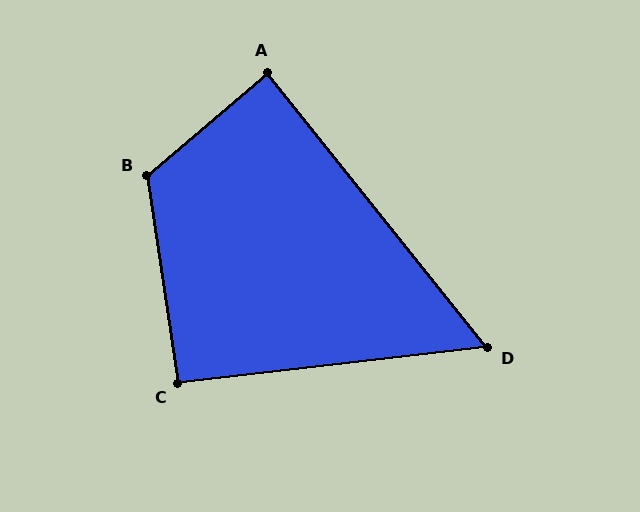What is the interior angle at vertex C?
Approximately 92 degrees (approximately right).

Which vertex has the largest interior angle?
B, at approximately 122 degrees.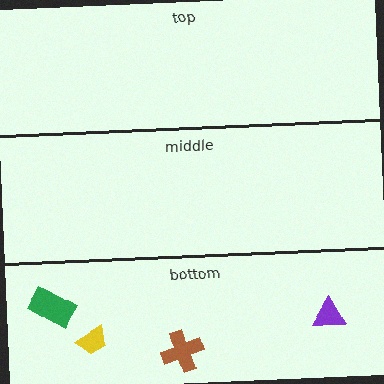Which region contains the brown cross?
The bottom region.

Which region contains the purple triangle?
The bottom region.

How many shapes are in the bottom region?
4.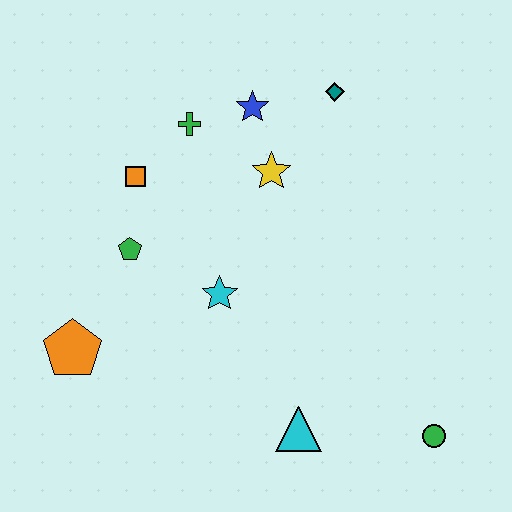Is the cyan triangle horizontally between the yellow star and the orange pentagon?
No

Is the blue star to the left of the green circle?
Yes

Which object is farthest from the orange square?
The green circle is farthest from the orange square.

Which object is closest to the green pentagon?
The orange square is closest to the green pentagon.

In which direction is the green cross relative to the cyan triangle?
The green cross is above the cyan triangle.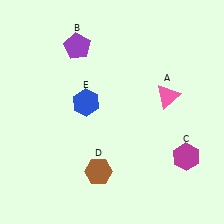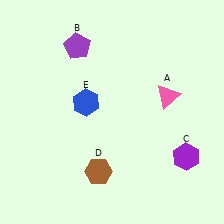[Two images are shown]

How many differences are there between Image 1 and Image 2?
There is 1 difference between the two images.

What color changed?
The hexagon (C) changed from magenta in Image 1 to purple in Image 2.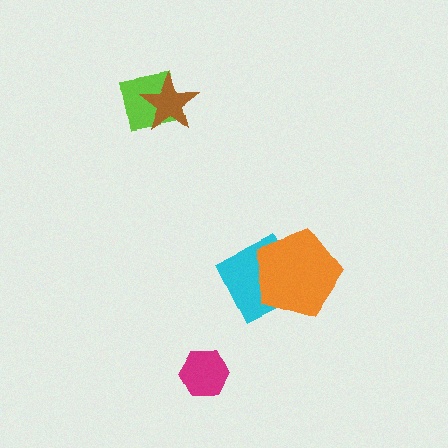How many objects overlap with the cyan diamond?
1 object overlaps with the cyan diamond.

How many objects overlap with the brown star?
1 object overlaps with the brown star.